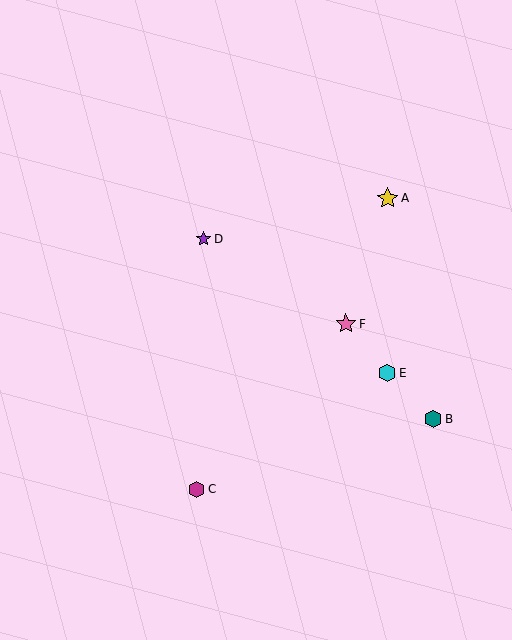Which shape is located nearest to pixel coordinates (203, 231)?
The purple star (labeled D) at (204, 239) is nearest to that location.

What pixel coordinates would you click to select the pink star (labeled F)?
Click at (346, 324) to select the pink star F.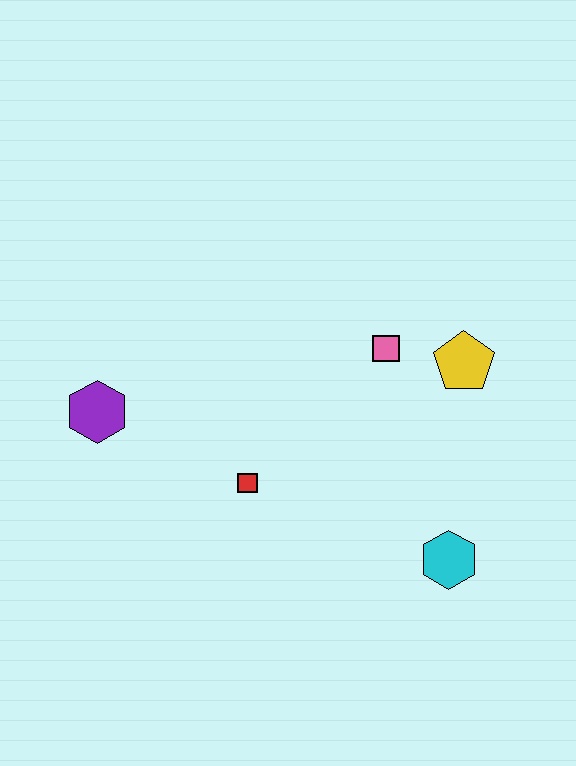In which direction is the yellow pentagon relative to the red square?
The yellow pentagon is to the right of the red square.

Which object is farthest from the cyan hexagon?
The purple hexagon is farthest from the cyan hexagon.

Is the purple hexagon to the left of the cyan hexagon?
Yes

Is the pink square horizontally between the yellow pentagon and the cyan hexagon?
No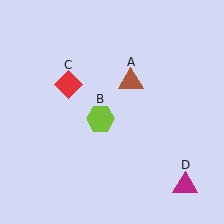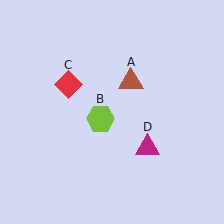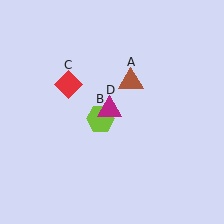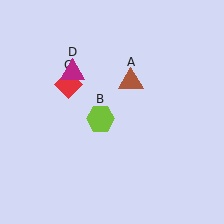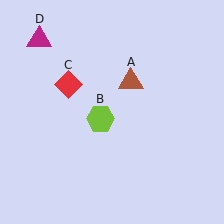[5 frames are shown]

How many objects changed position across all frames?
1 object changed position: magenta triangle (object D).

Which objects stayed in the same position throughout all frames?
Brown triangle (object A) and lime hexagon (object B) and red diamond (object C) remained stationary.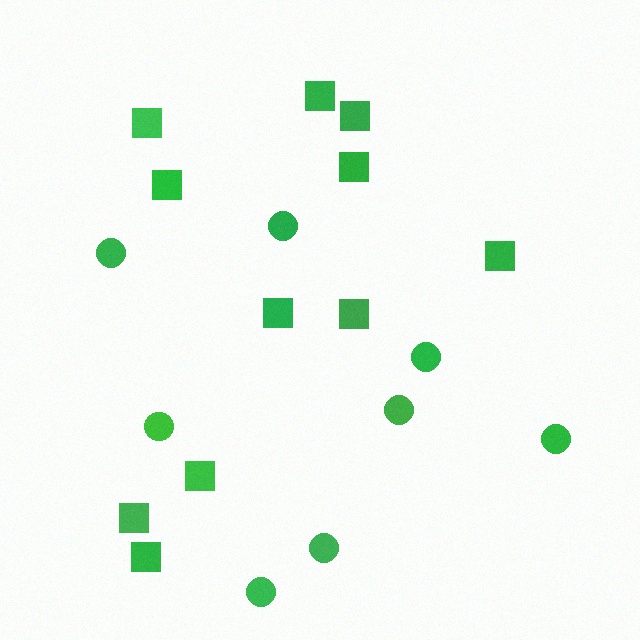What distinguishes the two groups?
There are 2 groups: one group of squares (11) and one group of circles (8).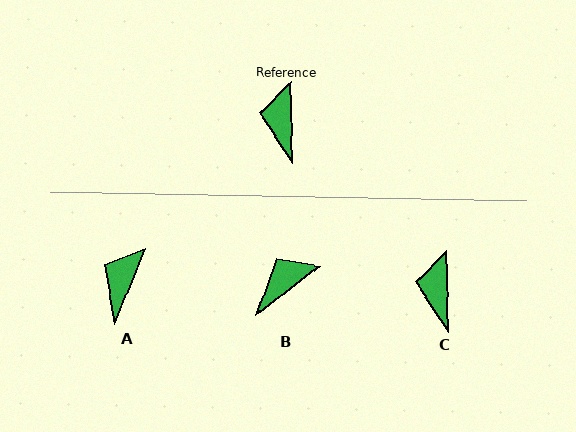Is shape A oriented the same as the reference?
No, it is off by about 23 degrees.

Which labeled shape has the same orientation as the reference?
C.